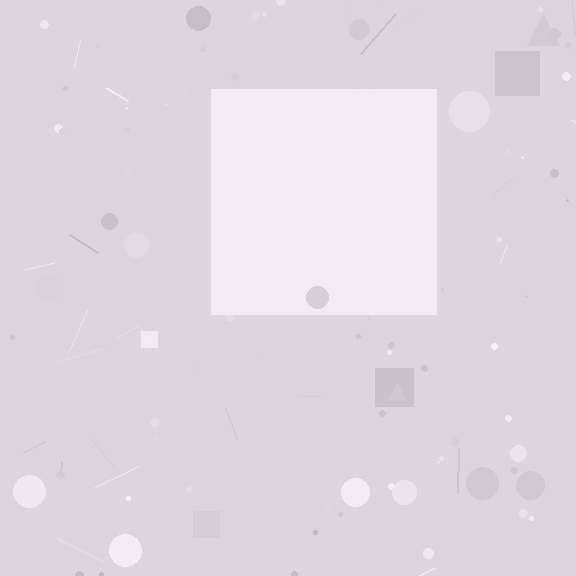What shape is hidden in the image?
A square is hidden in the image.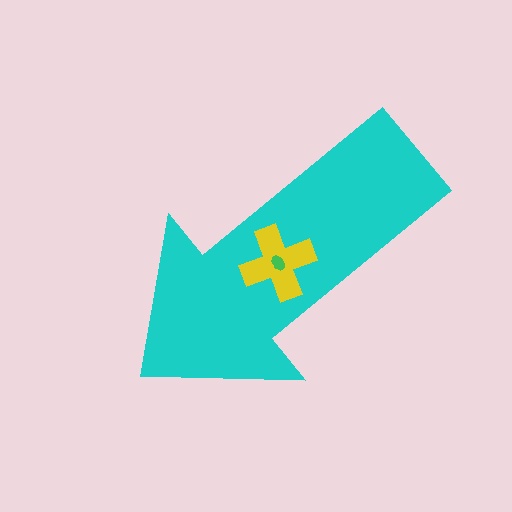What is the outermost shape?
The cyan arrow.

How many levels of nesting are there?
3.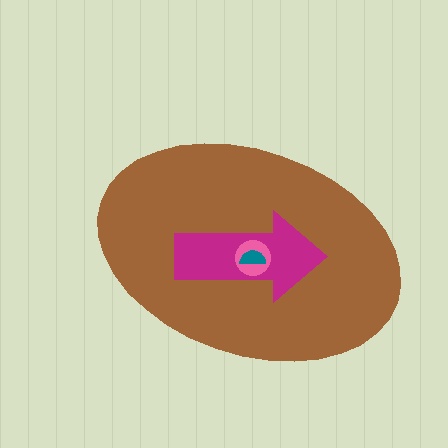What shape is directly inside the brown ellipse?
The magenta arrow.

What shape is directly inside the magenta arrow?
The pink circle.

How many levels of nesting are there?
4.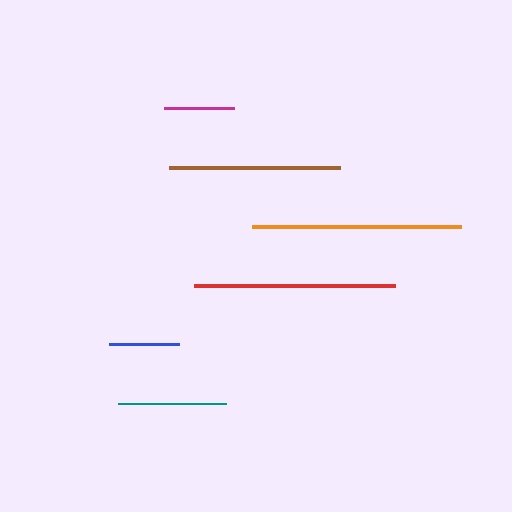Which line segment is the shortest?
The blue line is the shortest at approximately 70 pixels.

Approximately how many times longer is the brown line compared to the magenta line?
The brown line is approximately 2.4 times the length of the magenta line.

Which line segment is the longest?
The orange line is the longest at approximately 209 pixels.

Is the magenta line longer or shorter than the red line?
The red line is longer than the magenta line.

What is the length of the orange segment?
The orange segment is approximately 209 pixels long.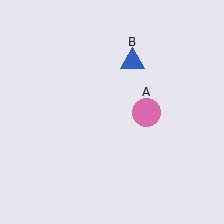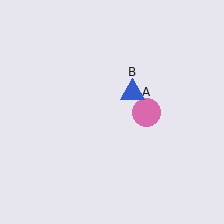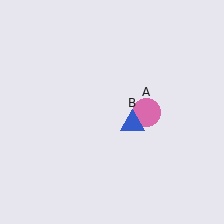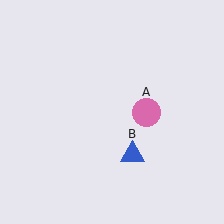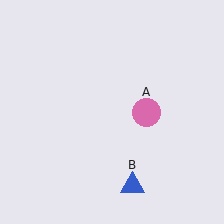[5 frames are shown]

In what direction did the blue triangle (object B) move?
The blue triangle (object B) moved down.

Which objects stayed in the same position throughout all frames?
Pink circle (object A) remained stationary.